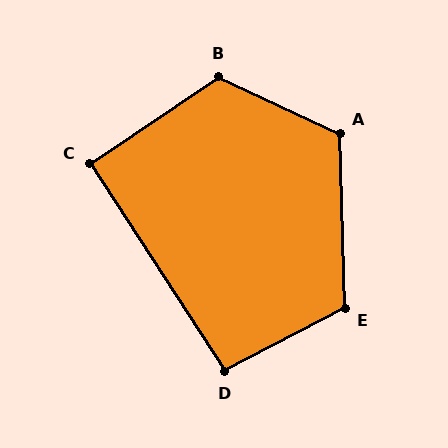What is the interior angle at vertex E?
Approximately 116 degrees (obtuse).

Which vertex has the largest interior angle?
B, at approximately 121 degrees.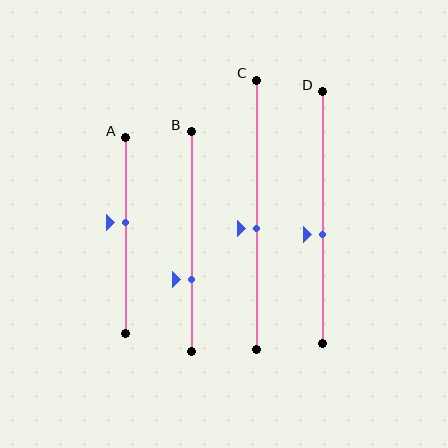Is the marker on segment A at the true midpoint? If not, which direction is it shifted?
No, the marker on segment A is shifted upward by about 7% of the segment length.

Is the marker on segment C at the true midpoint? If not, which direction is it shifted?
No, the marker on segment C is shifted downward by about 5% of the segment length.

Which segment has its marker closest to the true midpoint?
Segment C has its marker closest to the true midpoint.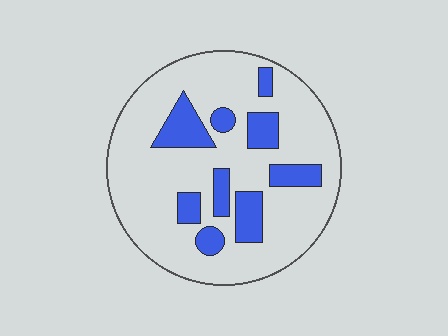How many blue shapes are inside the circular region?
9.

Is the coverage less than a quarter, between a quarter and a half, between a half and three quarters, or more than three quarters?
Less than a quarter.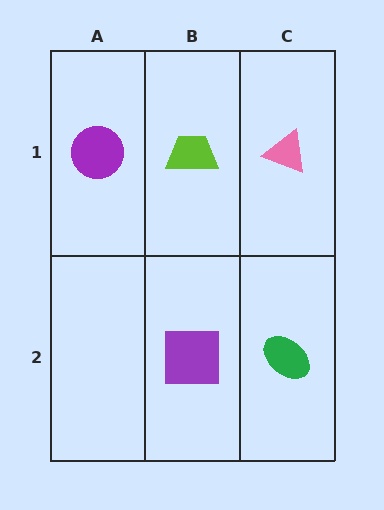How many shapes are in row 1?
3 shapes.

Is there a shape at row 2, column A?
No, that cell is empty.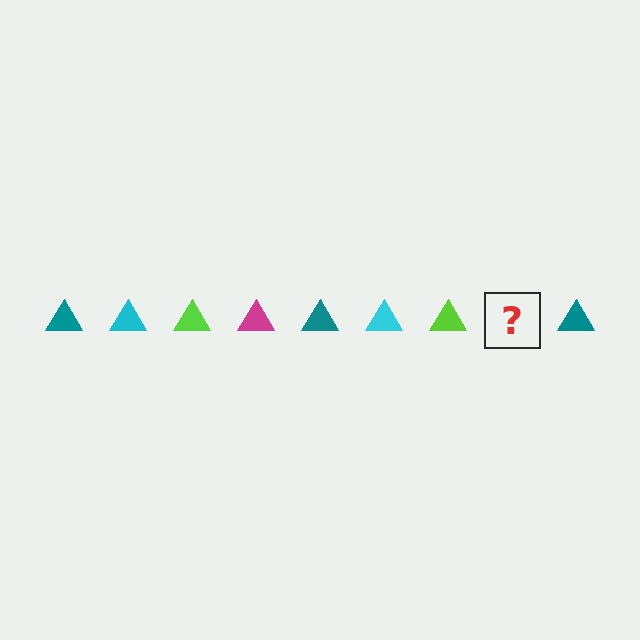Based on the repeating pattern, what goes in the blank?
The blank should be a magenta triangle.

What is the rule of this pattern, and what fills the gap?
The rule is that the pattern cycles through teal, cyan, lime, magenta triangles. The gap should be filled with a magenta triangle.